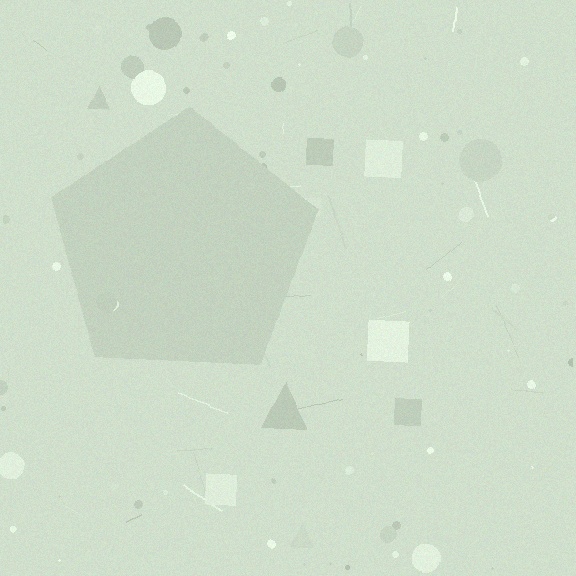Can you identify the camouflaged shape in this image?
The camouflaged shape is a pentagon.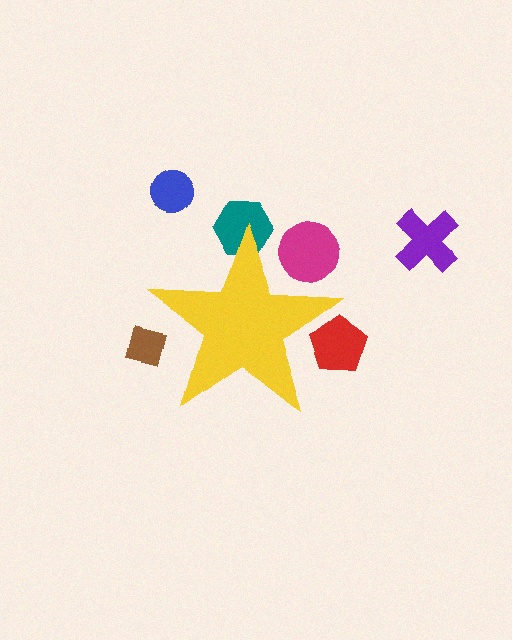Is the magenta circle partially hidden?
Yes, the magenta circle is partially hidden behind the yellow star.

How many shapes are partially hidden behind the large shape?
4 shapes are partially hidden.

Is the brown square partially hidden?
Yes, the brown square is partially hidden behind the yellow star.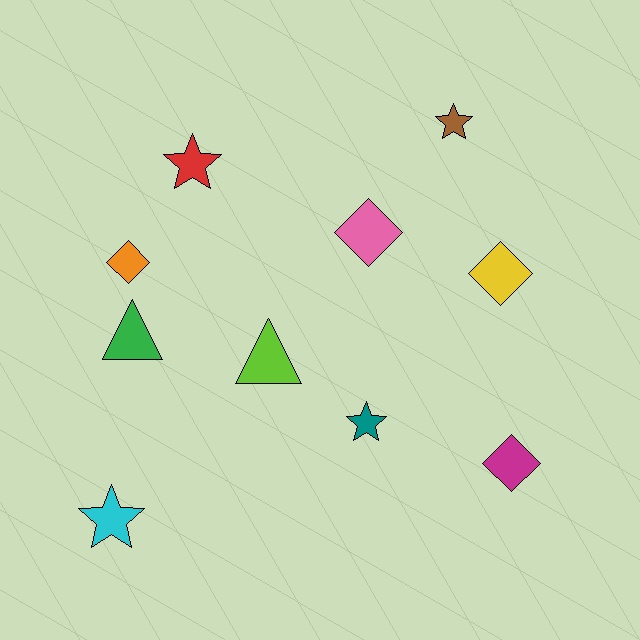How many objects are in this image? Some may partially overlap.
There are 10 objects.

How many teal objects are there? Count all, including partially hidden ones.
There is 1 teal object.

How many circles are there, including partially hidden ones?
There are no circles.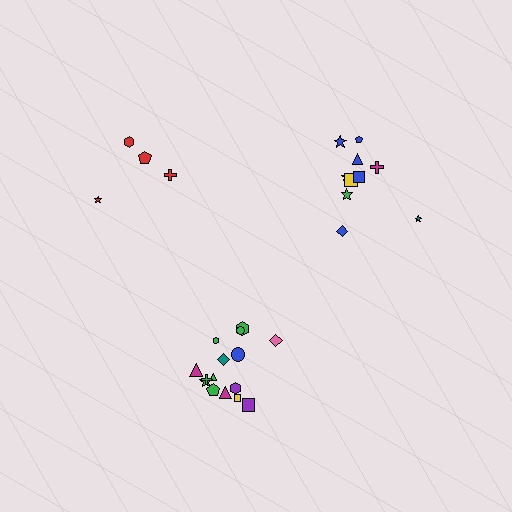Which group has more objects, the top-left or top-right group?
The top-right group.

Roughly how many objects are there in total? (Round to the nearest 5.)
Roughly 30 objects in total.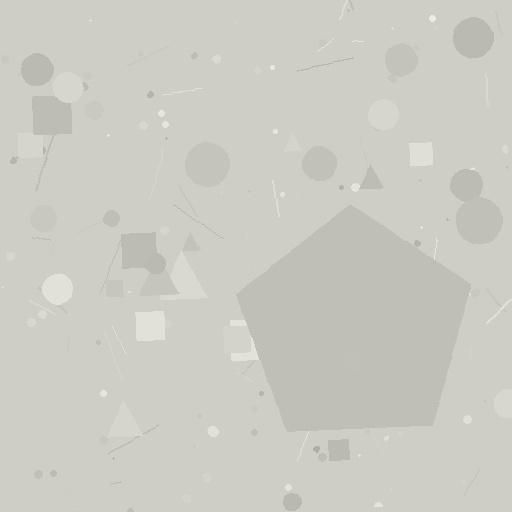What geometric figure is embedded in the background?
A pentagon is embedded in the background.